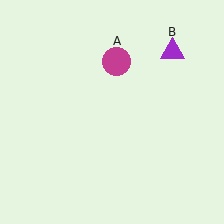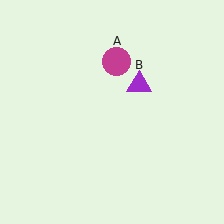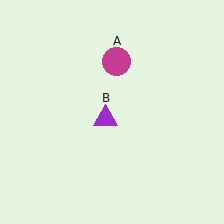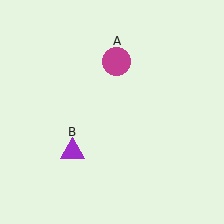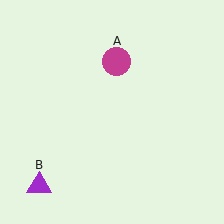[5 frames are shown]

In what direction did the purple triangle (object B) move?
The purple triangle (object B) moved down and to the left.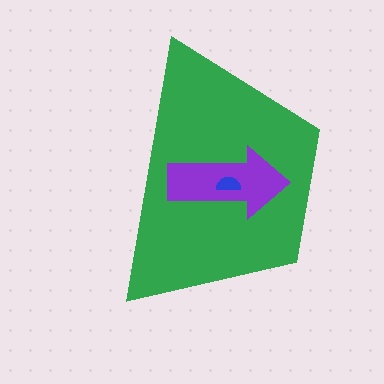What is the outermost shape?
The green trapezoid.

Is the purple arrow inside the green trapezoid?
Yes.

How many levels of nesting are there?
3.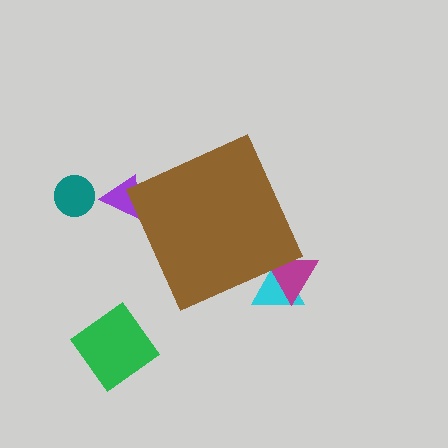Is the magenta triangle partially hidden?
Yes, the magenta triangle is partially hidden behind the brown diamond.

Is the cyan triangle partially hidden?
Yes, the cyan triangle is partially hidden behind the brown diamond.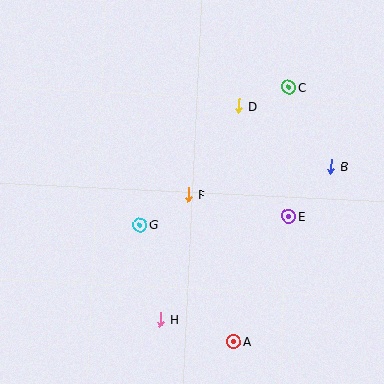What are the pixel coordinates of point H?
Point H is at (161, 319).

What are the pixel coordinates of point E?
Point E is at (289, 216).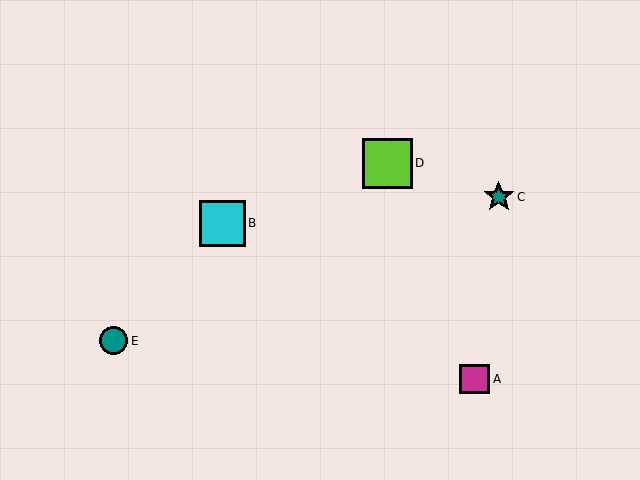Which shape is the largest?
The lime square (labeled D) is the largest.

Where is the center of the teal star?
The center of the teal star is at (499, 197).